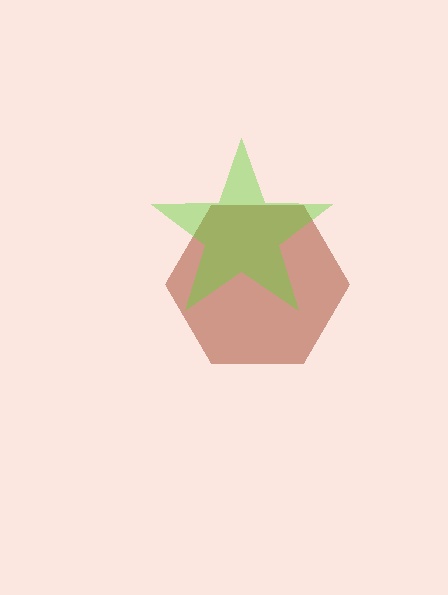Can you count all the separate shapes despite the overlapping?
Yes, there are 2 separate shapes.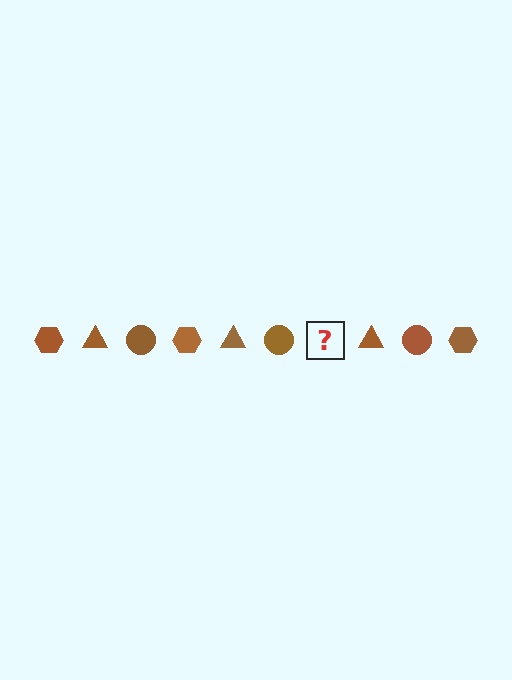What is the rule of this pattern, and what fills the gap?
The rule is that the pattern cycles through hexagon, triangle, circle shapes in brown. The gap should be filled with a brown hexagon.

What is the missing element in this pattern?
The missing element is a brown hexagon.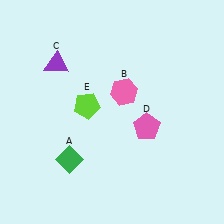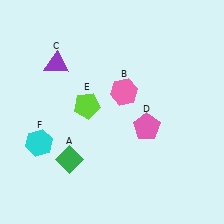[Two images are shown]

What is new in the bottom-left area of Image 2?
A cyan hexagon (F) was added in the bottom-left area of Image 2.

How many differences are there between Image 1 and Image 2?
There is 1 difference between the two images.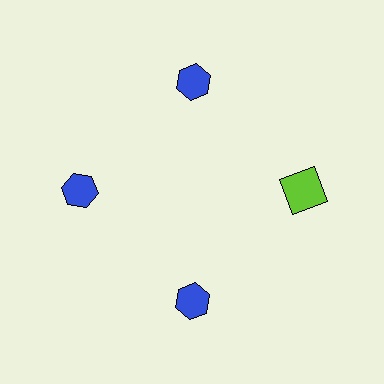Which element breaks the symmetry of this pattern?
The lime square at roughly the 3 o'clock position breaks the symmetry. All other shapes are blue hexagons.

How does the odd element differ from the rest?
It differs in both color (lime instead of blue) and shape (square instead of hexagon).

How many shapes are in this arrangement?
There are 4 shapes arranged in a ring pattern.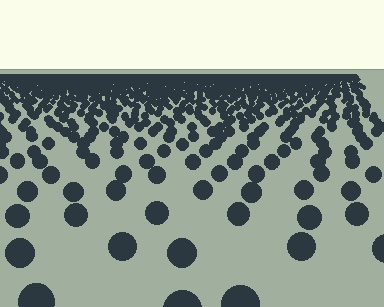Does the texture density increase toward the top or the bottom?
Density increases toward the top.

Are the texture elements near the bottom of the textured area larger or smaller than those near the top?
Larger. Near the bottom, elements are closer to the viewer and appear at a bigger on-screen size.